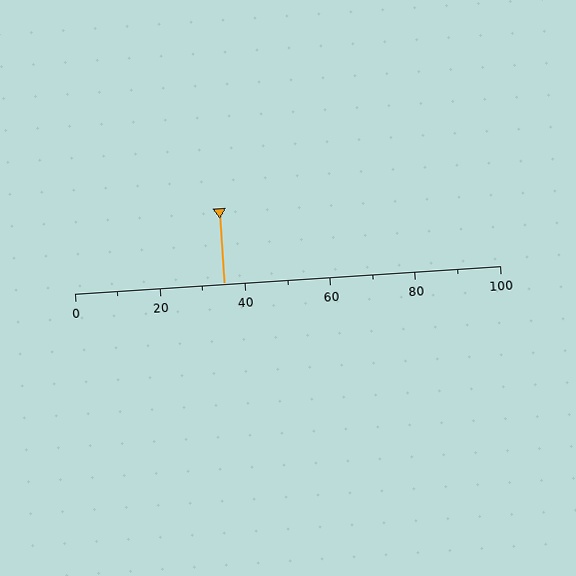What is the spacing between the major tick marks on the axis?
The major ticks are spaced 20 apart.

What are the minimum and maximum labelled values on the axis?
The axis runs from 0 to 100.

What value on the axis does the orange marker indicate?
The marker indicates approximately 35.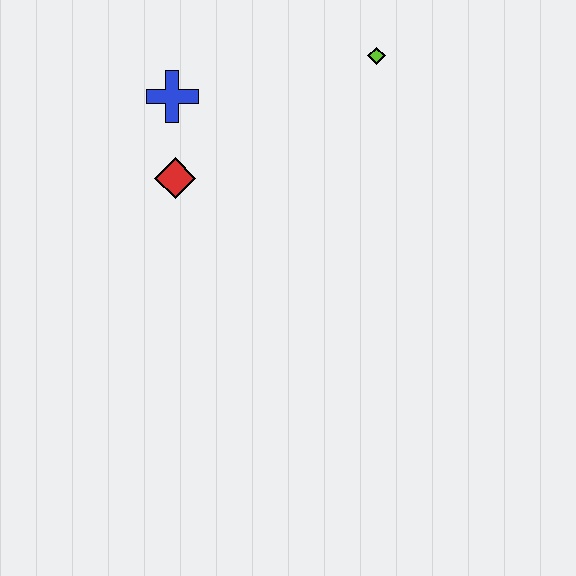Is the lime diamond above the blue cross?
Yes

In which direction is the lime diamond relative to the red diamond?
The lime diamond is to the right of the red diamond.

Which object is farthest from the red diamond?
The lime diamond is farthest from the red diamond.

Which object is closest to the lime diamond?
The blue cross is closest to the lime diamond.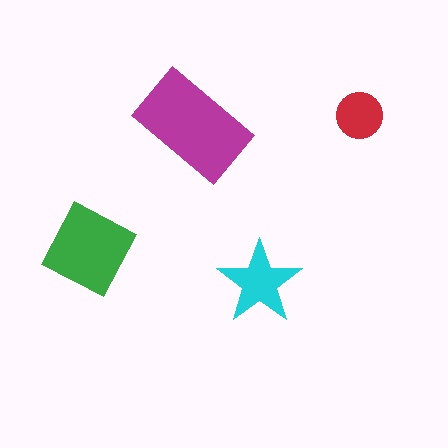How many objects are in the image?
There are 4 objects in the image.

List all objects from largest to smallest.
The magenta rectangle, the green square, the cyan star, the red circle.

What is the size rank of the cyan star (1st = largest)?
3rd.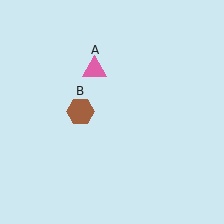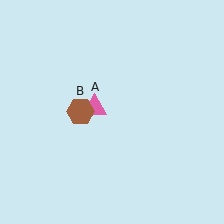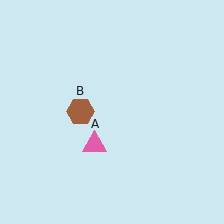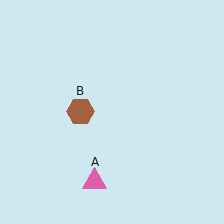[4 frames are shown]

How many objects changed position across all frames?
1 object changed position: pink triangle (object A).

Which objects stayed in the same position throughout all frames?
Brown hexagon (object B) remained stationary.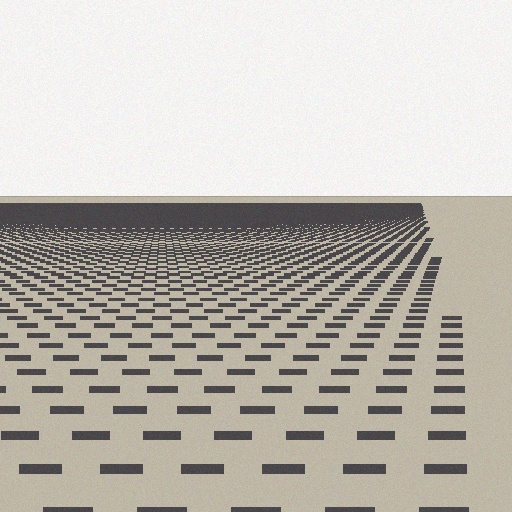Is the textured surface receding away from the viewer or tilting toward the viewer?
The surface is receding away from the viewer. Texture elements get smaller and denser toward the top.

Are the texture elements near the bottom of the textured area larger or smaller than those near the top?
Larger. Near the bottom, elements are closer to the viewer and appear at a bigger on-screen size.